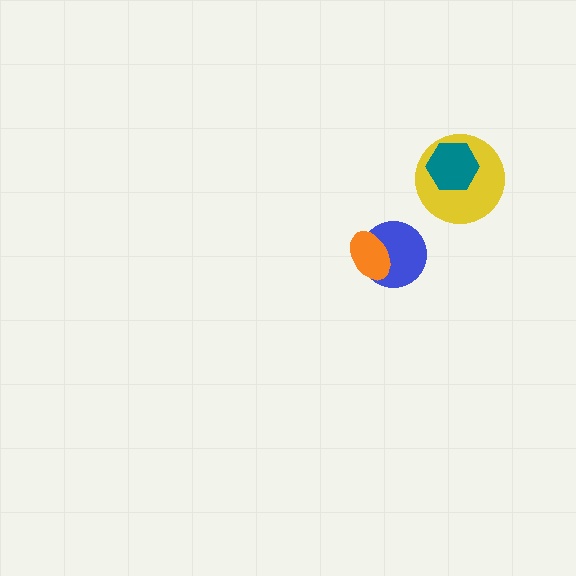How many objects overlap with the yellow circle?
1 object overlaps with the yellow circle.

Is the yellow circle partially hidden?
Yes, it is partially covered by another shape.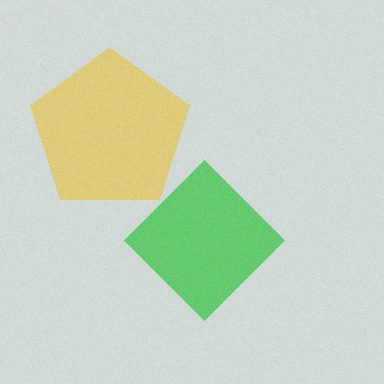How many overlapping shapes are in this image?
There are 2 overlapping shapes in the image.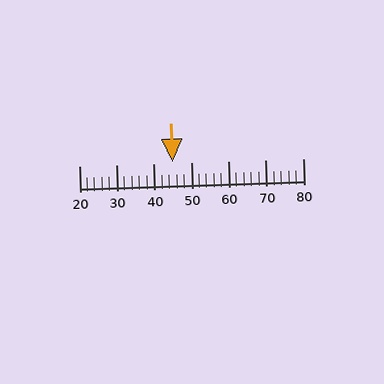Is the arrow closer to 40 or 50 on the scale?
The arrow is closer to 50.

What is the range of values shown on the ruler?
The ruler shows values from 20 to 80.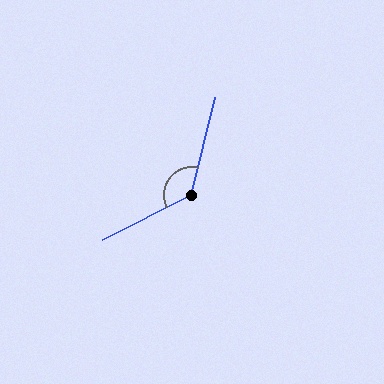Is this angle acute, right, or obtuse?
It is obtuse.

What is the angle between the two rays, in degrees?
Approximately 131 degrees.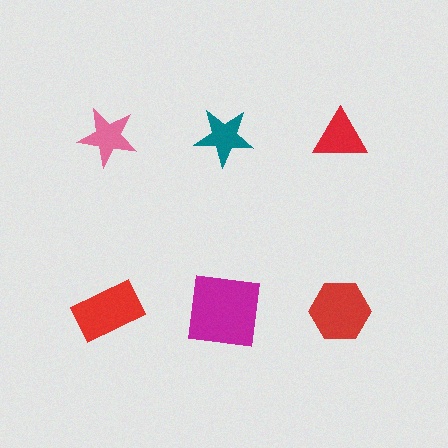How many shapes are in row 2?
3 shapes.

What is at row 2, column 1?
A red rectangle.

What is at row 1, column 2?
A teal star.